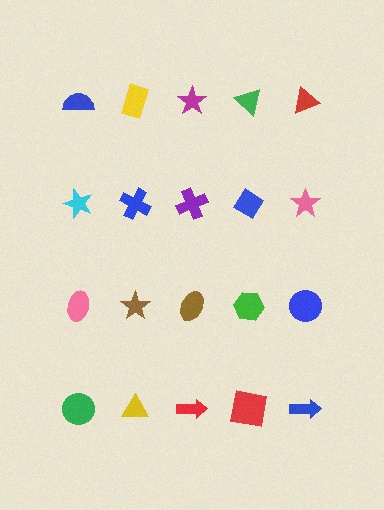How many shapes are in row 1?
5 shapes.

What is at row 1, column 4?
A green triangle.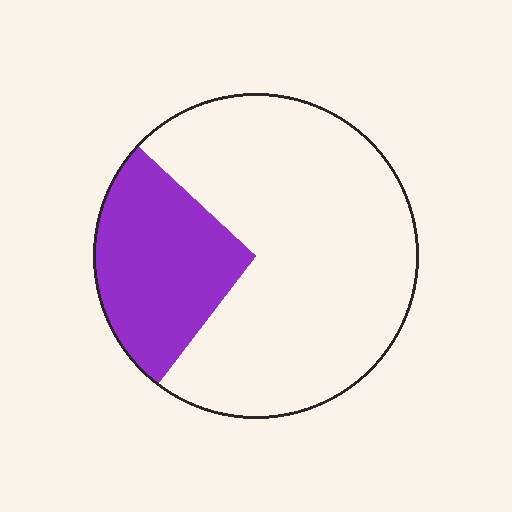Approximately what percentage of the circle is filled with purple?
Approximately 25%.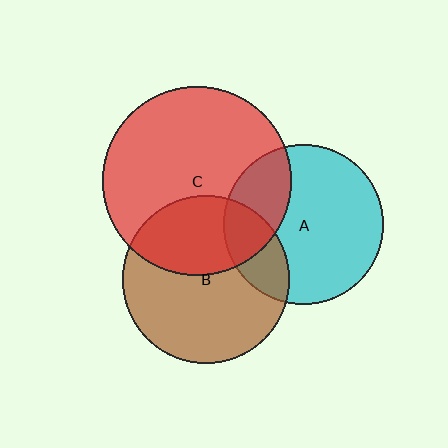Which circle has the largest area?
Circle C (red).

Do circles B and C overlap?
Yes.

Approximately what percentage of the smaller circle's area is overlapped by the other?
Approximately 35%.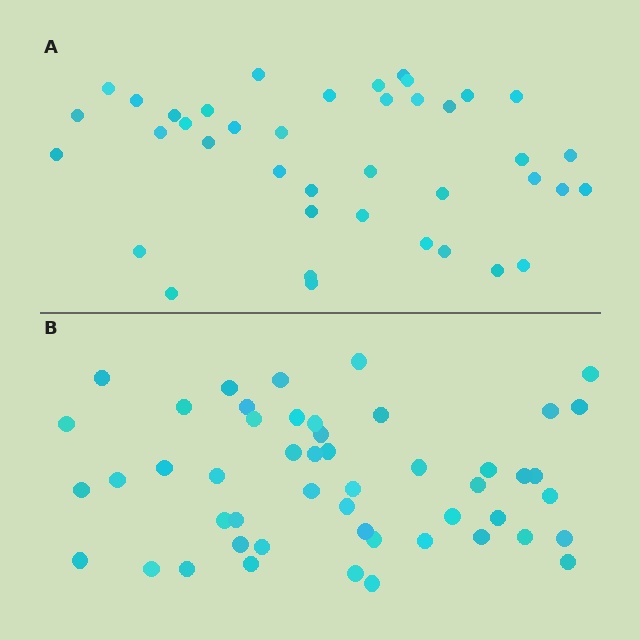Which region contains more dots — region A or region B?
Region B (the bottom region) has more dots.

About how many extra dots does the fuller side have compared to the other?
Region B has roughly 10 or so more dots than region A.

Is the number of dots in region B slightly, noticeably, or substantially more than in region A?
Region B has noticeably more, but not dramatically so. The ratio is roughly 1.2 to 1.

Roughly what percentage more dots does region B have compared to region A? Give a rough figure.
About 25% more.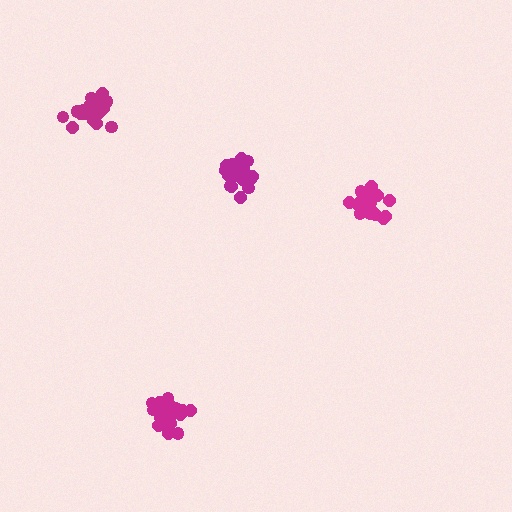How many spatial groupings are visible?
There are 4 spatial groupings.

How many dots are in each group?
Group 1: 20 dots, Group 2: 19 dots, Group 3: 20 dots, Group 4: 17 dots (76 total).